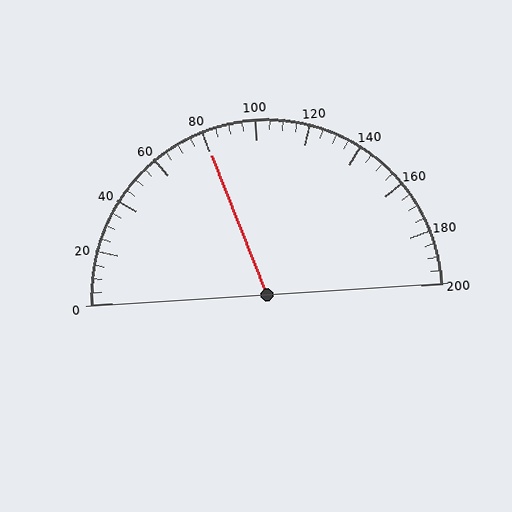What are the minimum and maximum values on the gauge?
The gauge ranges from 0 to 200.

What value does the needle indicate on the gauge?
The needle indicates approximately 80.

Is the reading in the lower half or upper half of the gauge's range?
The reading is in the lower half of the range (0 to 200).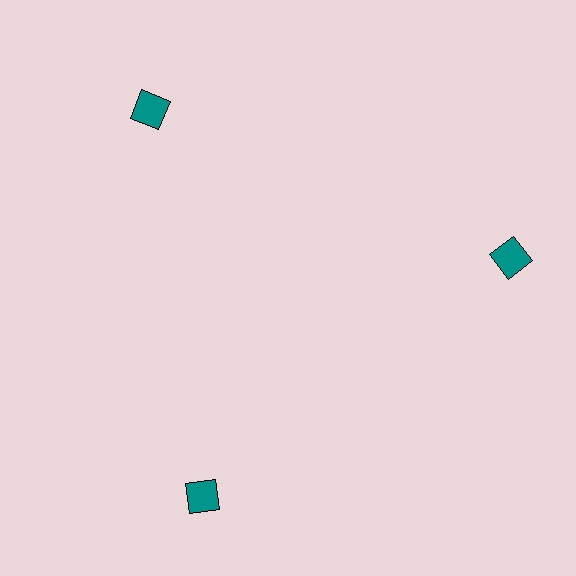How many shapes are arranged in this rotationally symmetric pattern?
There are 3 shapes, arranged in 3 groups of 1.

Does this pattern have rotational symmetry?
Yes, this pattern has 3-fold rotational symmetry. It looks the same after rotating 120 degrees around the center.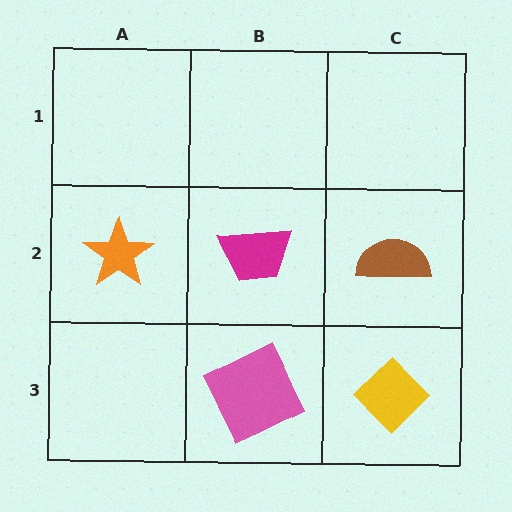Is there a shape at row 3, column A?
No, that cell is empty.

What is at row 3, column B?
A pink square.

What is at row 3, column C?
A yellow diamond.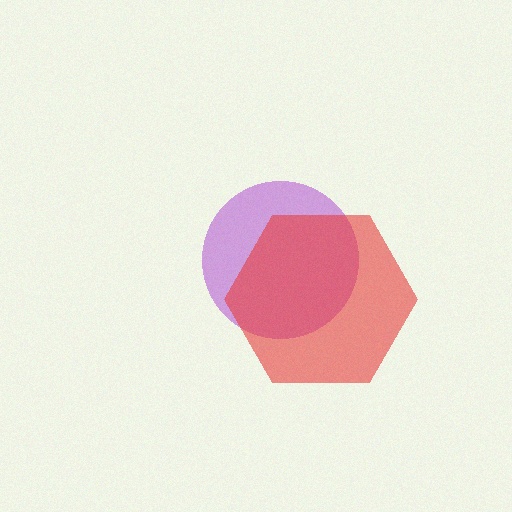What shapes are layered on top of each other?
The layered shapes are: a purple circle, a red hexagon.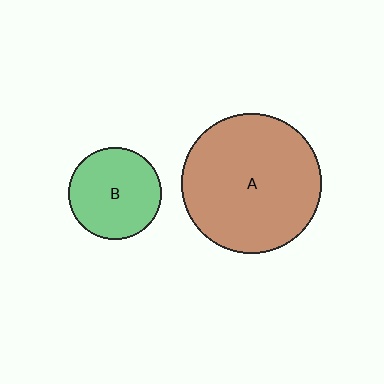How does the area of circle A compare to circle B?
Approximately 2.3 times.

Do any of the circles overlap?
No, none of the circles overlap.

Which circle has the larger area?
Circle A (brown).